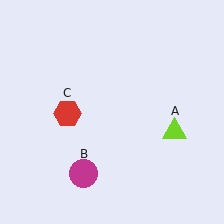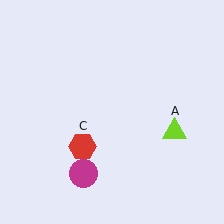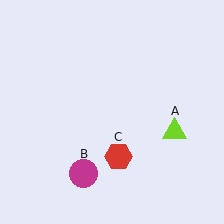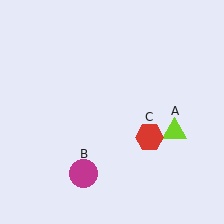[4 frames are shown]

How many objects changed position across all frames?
1 object changed position: red hexagon (object C).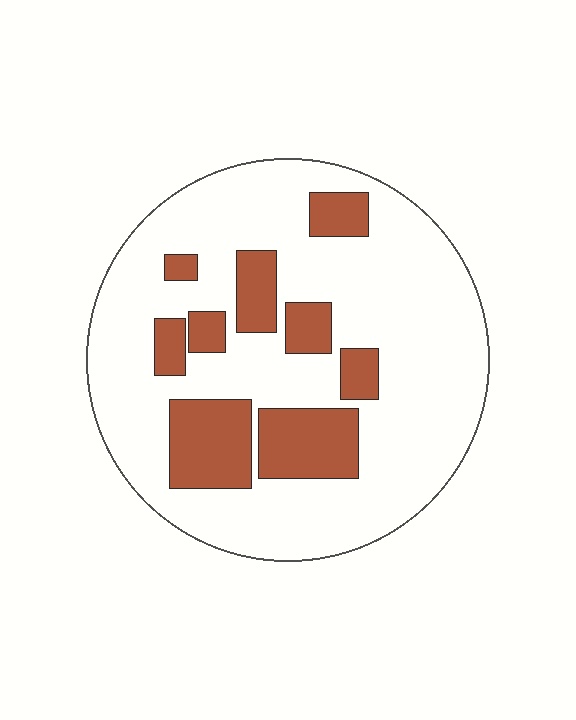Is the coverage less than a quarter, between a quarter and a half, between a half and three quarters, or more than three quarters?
Less than a quarter.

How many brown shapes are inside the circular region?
9.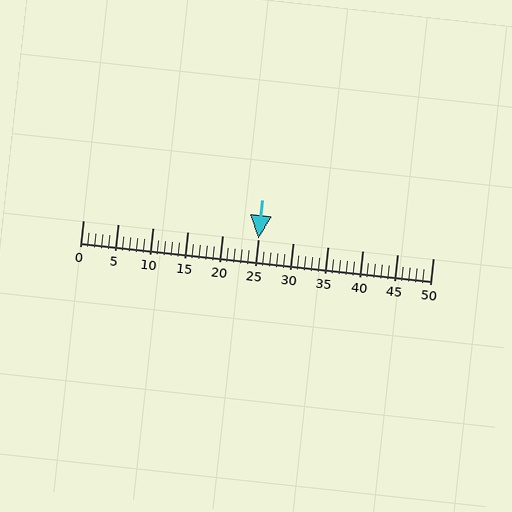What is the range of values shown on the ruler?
The ruler shows values from 0 to 50.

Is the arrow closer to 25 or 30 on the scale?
The arrow is closer to 25.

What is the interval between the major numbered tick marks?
The major tick marks are spaced 5 units apart.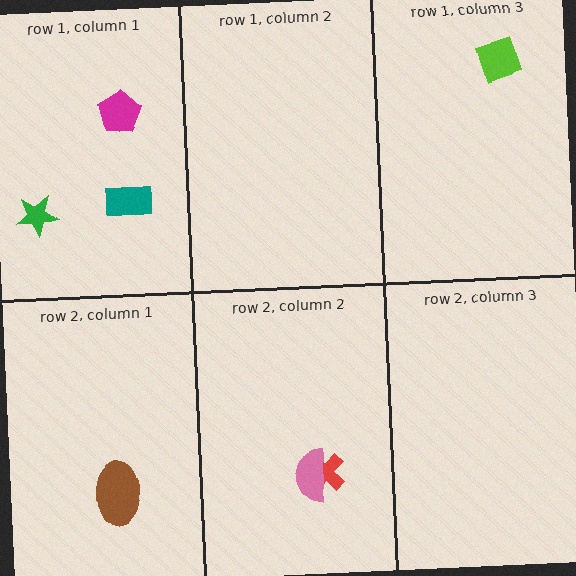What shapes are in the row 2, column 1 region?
The brown ellipse.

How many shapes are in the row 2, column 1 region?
1.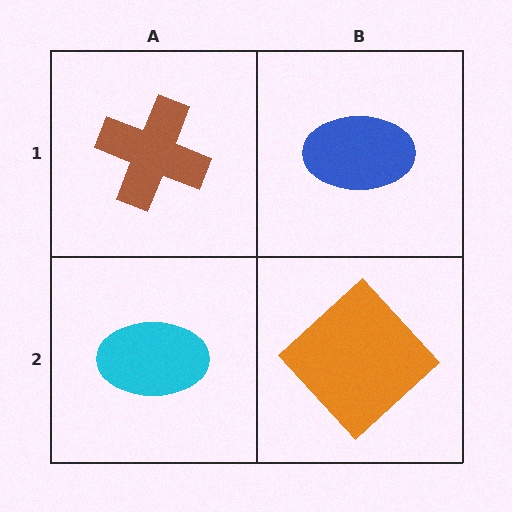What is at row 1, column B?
A blue ellipse.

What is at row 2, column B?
An orange diamond.